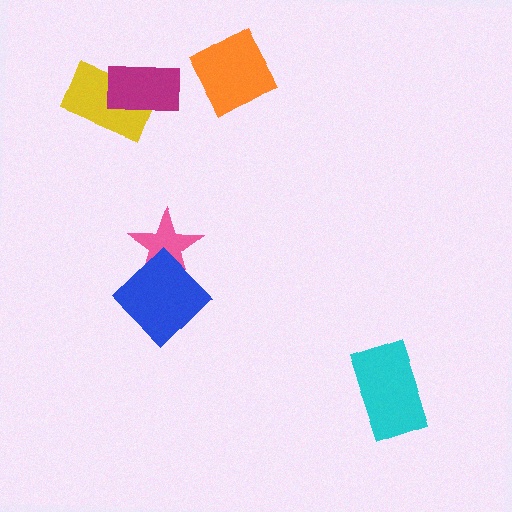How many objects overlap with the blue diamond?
1 object overlaps with the blue diamond.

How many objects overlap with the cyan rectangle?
0 objects overlap with the cyan rectangle.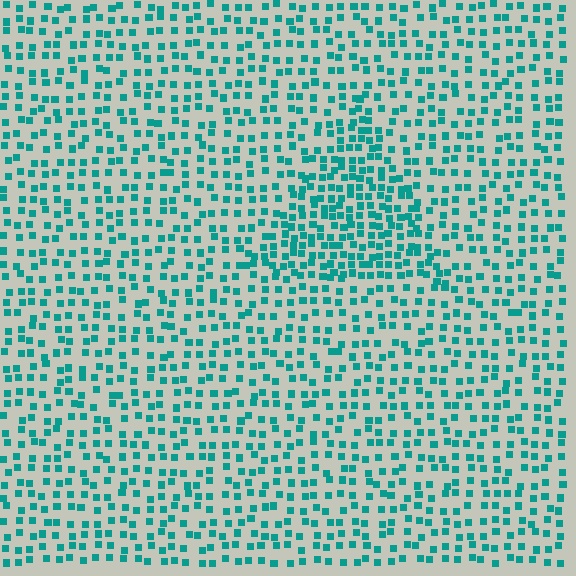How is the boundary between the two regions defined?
The boundary is defined by a change in element density (approximately 1.8x ratio). All elements are the same color, size, and shape.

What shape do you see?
I see a triangle.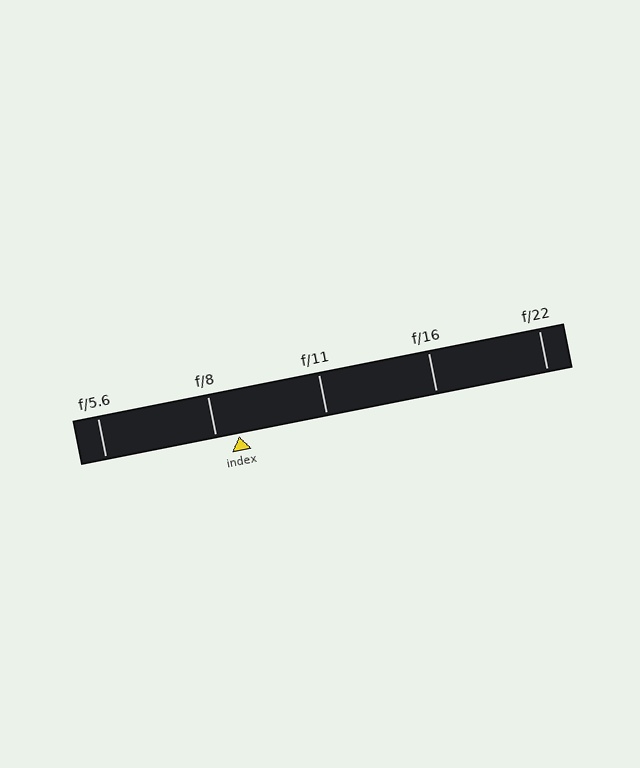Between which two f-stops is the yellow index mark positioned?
The index mark is between f/8 and f/11.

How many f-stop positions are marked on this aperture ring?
There are 5 f-stop positions marked.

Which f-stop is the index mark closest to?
The index mark is closest to f/8.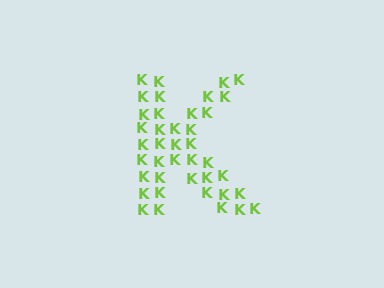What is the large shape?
The large shape is the letter K.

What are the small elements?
The small elements are letter K's.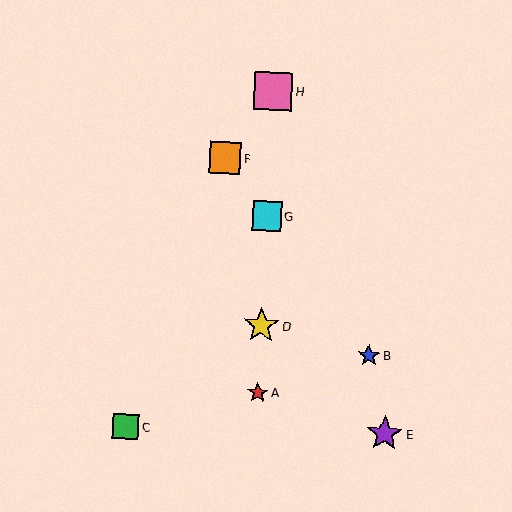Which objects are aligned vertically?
Objects A, D, G, H are aligned vertically.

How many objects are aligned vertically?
4 objects (A, D, G, H) are aligned vertically.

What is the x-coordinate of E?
Object E is at x≈385.